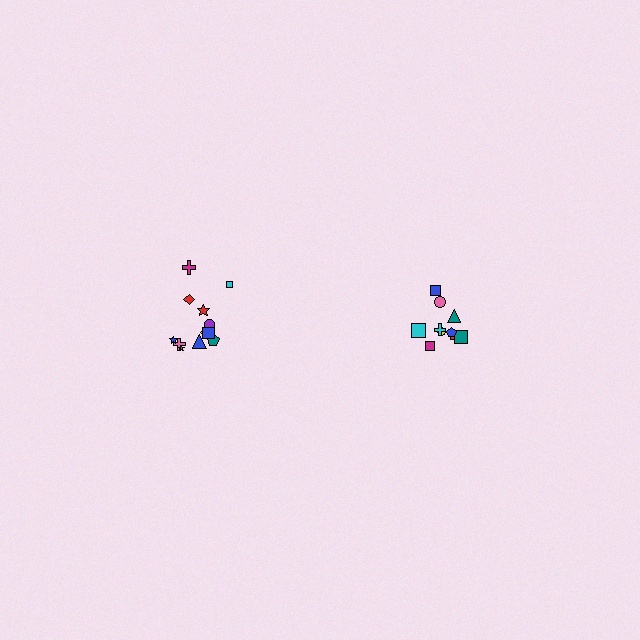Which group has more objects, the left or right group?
The left group.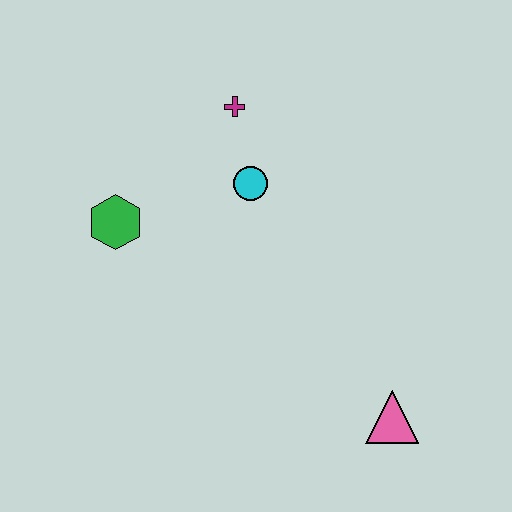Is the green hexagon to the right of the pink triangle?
No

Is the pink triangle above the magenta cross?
No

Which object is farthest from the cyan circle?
The pink triangle is farthest from the cyan circle.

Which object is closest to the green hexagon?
The cyan circle is closest to the green hexagon.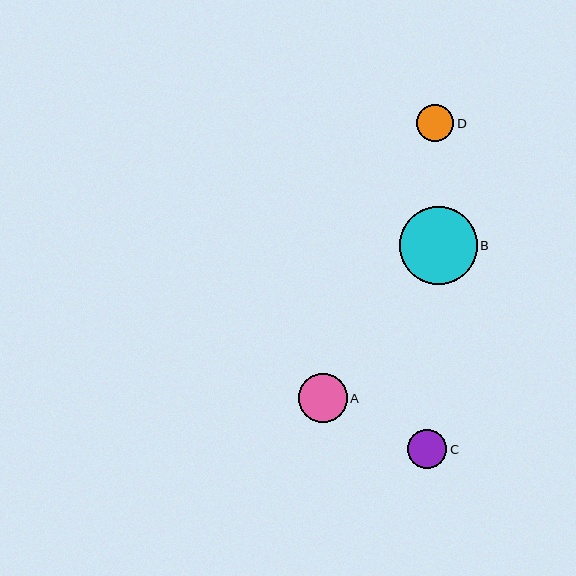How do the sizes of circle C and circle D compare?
Circle C and circle D are approximately the same size.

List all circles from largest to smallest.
From largest to smallest: B, A, C, D.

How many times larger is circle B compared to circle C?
Circle B is approximately 2.0 times the size of circle C.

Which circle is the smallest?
Circle D is the smallest with a size of approximately 37 pixels.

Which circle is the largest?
Circle B is the largest with a size of approximately 78 pixels.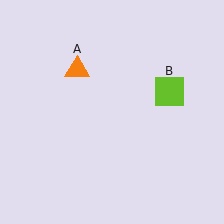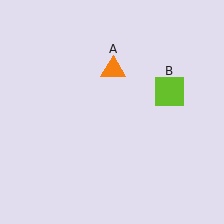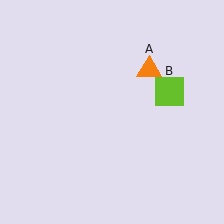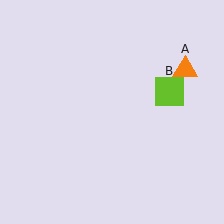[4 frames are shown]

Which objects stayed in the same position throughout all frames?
Lime square (object B) remained stationary.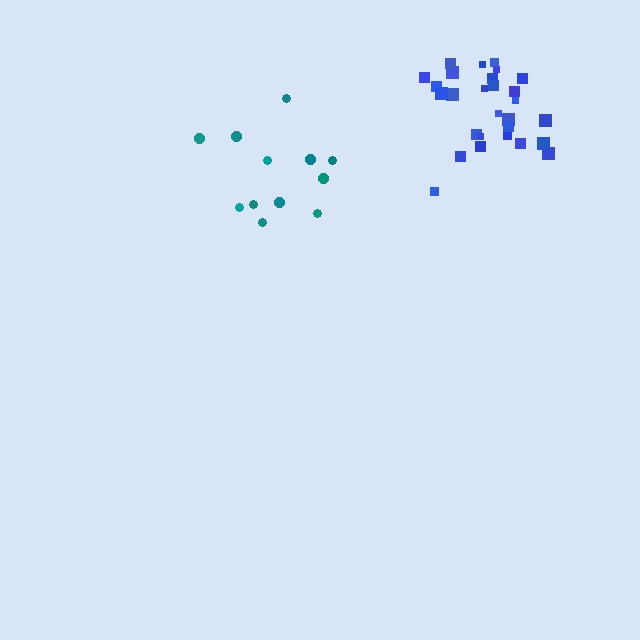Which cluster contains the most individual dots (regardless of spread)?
Blue (28).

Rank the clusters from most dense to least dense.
blue, teal.